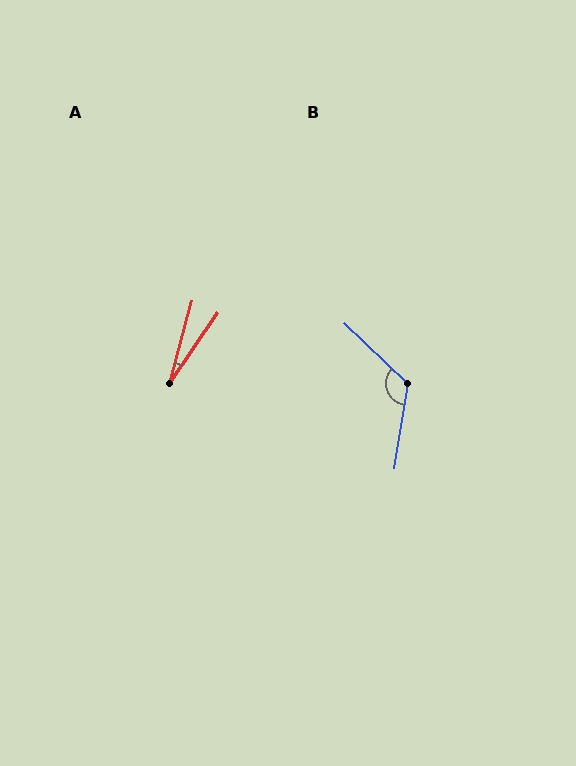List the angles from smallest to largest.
A (20°), B (125°).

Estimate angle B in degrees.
Approximately 125 degrees.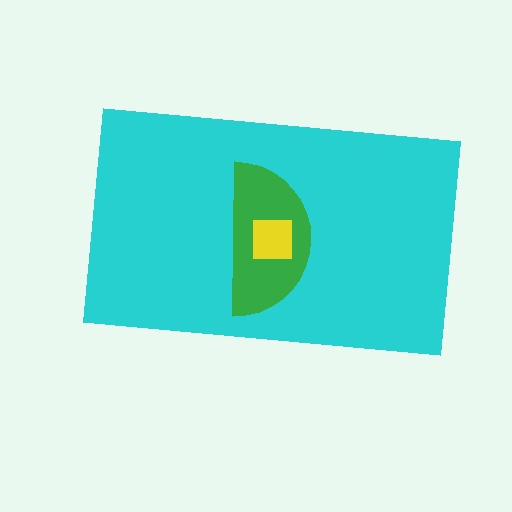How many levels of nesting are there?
3.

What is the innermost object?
The yellow square.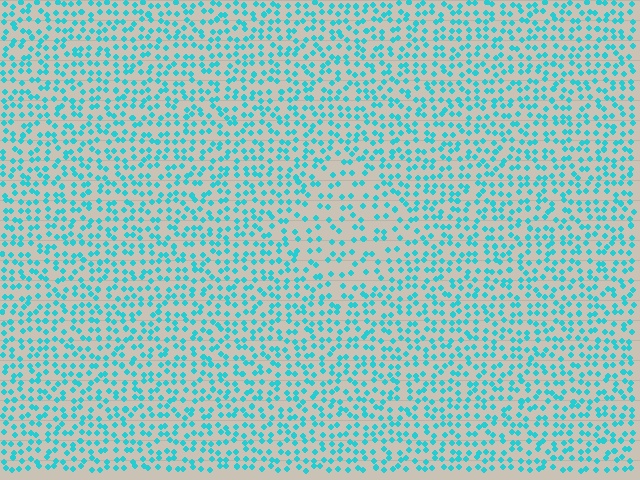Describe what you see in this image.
The image contains small cyan elements arranged at two different densities. A diamond-shaped region is visible where the elements are less densely packed than the surrounding area.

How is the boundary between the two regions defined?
The boundary is defined by a change in element density (approximately 1.7x ratio). All elements are the same color, size, and shape.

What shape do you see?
I see a diamond.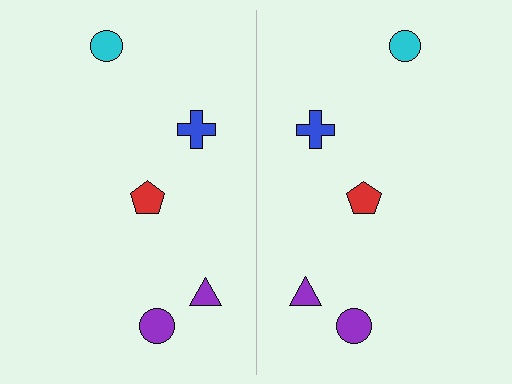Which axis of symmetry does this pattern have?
The pattern has a vertical axis of symmetry running through the center of the image.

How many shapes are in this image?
There are 10 shapes in this image.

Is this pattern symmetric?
Yes, this pattern has bilateral (reflection) symmetry.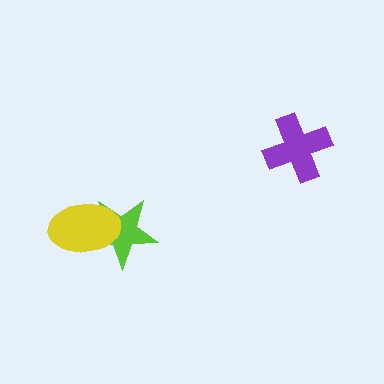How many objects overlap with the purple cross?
0 objects overlap with the purple cross.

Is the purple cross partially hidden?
No, no other shape covers it.